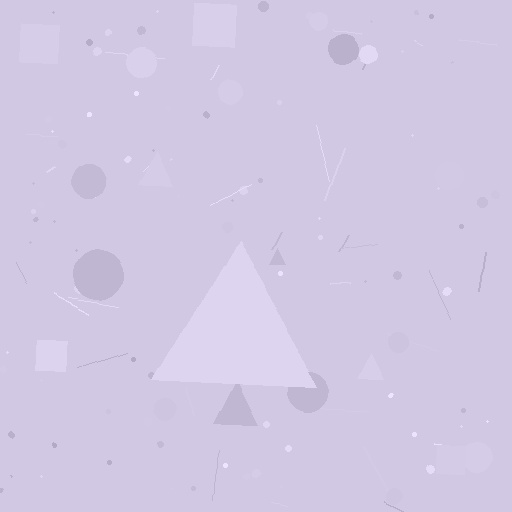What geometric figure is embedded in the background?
A triangle is embedded in the background.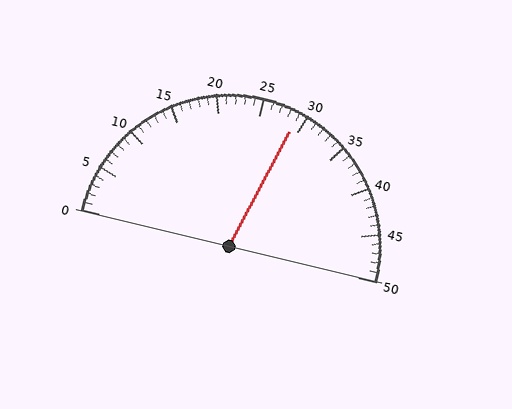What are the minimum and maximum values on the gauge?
The gauge ranges from 0 to 50.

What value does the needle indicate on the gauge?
The needle indicates approximately 29.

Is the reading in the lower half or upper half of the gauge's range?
The reading is in the upper half of the range (0 to 50).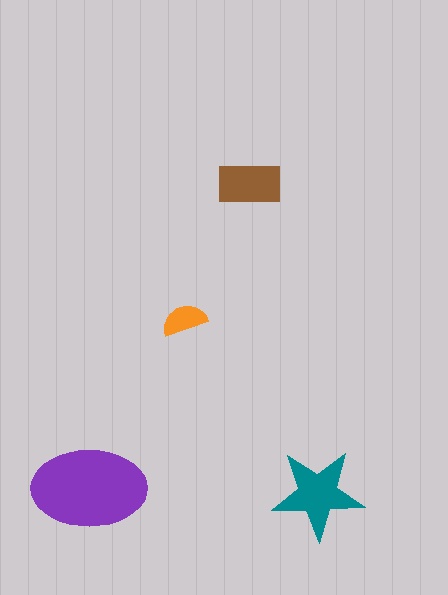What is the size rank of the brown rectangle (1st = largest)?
3rd.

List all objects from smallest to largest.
The orange semicircle, the brown rectangle, the teal star, the purple ellipse.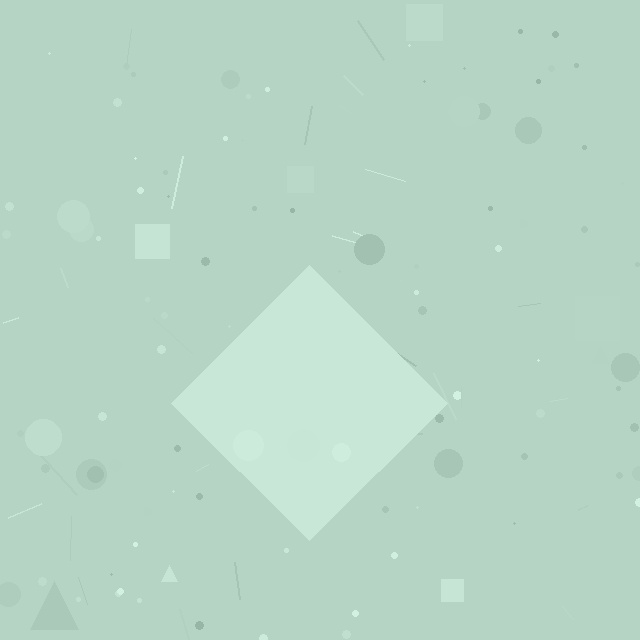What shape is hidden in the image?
A diamond is hidden in the image.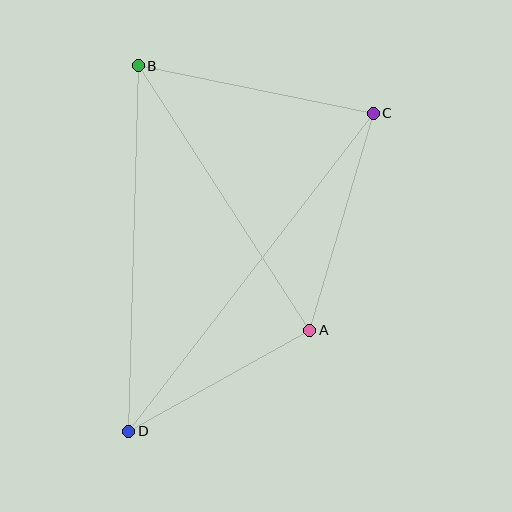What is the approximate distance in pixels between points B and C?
The distance between B and C is approximately 240 pixels.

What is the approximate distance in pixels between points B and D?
The distance between B and D is approximately 366 pixels.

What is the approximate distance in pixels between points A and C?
The distance between A and C is approximately 226 pixels.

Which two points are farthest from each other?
Points C and D are farthest from each other.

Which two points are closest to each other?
Points A and D are closest to each other.